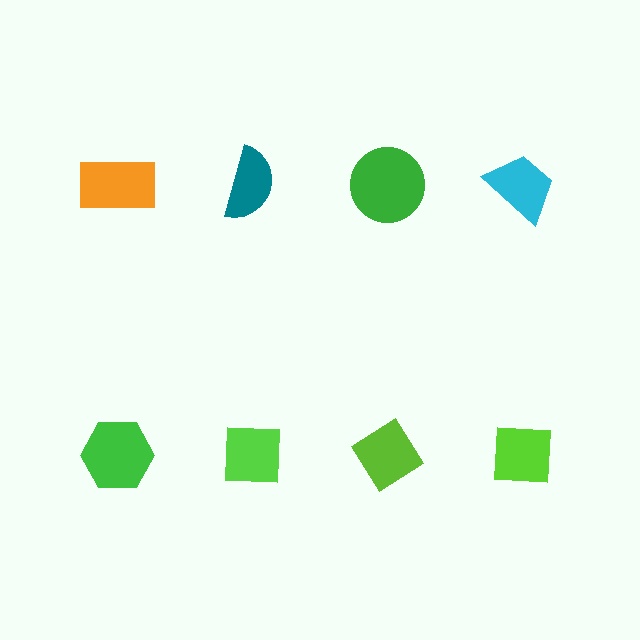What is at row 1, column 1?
An orange rectangle.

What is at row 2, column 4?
A lime square.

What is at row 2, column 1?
A green hexagon.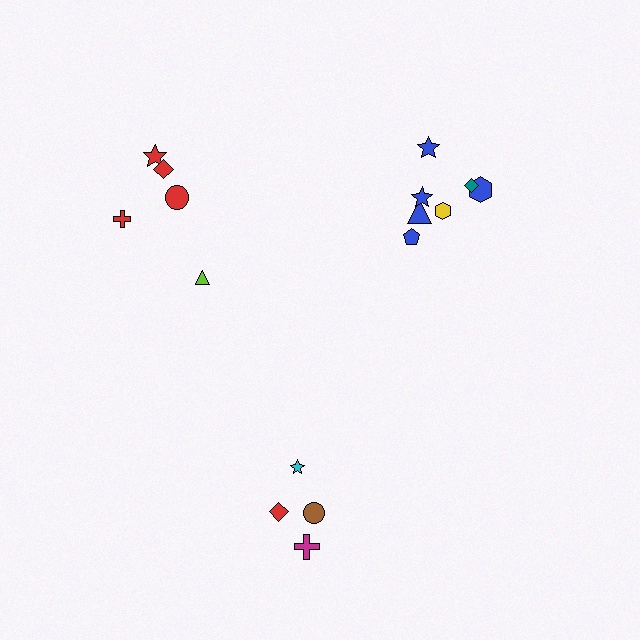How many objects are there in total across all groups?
There are 16 objects.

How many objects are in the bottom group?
There are 4 objects.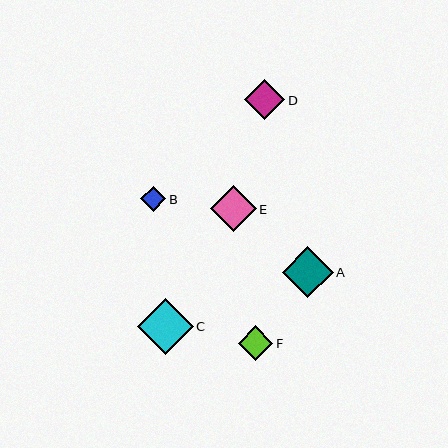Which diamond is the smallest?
Diamond B is the smallest with a size of approximately 25 pixels.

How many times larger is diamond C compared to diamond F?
Diamond C is approximately 1.6 times the size of diamond F.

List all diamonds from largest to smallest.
From largest to smallest: C, A, E, D, F, B.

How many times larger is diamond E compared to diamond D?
Diamond E is approximately 1.1 times the size of diamond D.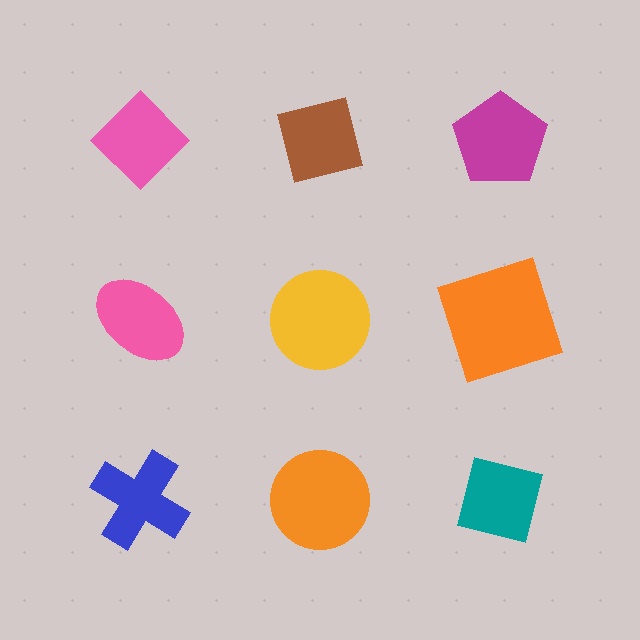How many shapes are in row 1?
3 shapes.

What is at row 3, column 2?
An orange circle.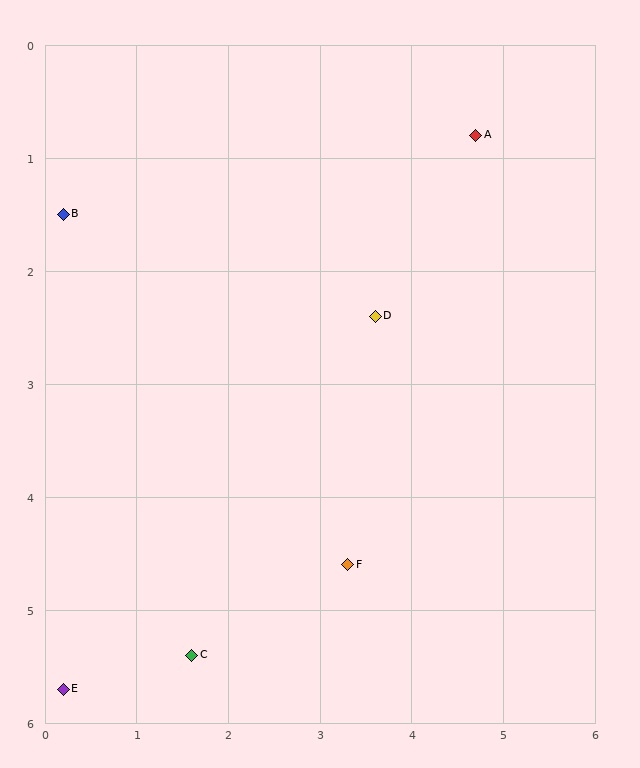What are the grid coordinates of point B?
Point B is at approximately (0.2, 1.5).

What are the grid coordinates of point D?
Point D is at approximately (3.6, 2.4).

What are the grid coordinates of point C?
Point C is at approximately (1.6, 5.4).